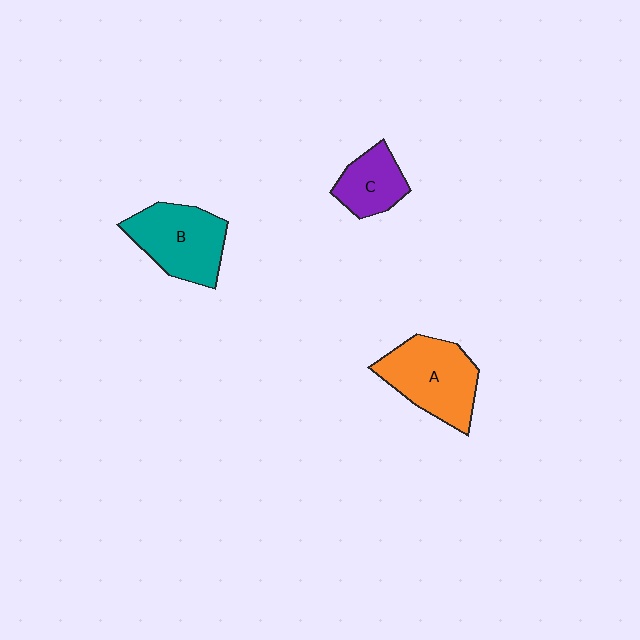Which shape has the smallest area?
Shape C (purple).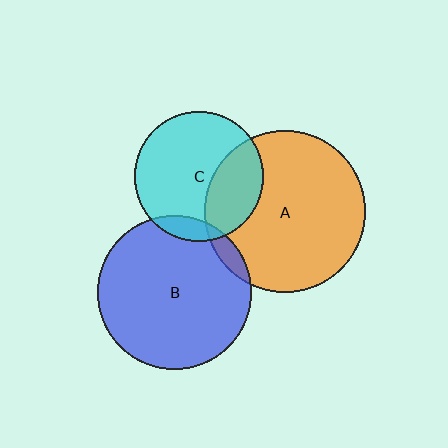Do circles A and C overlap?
Yes.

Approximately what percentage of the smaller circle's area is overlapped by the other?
Approximately 30%.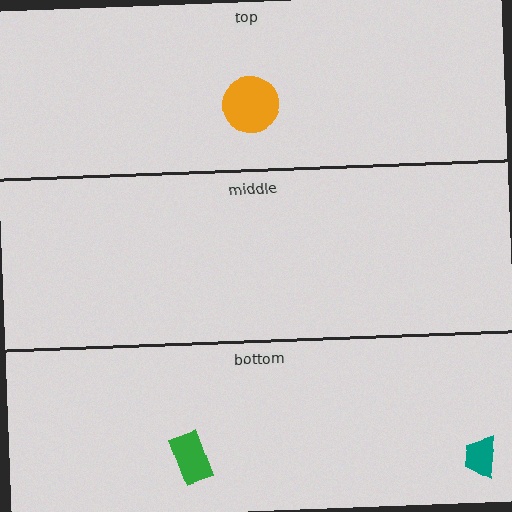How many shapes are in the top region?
1.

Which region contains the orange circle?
The top region.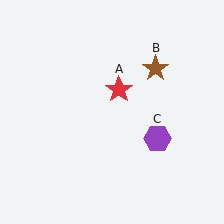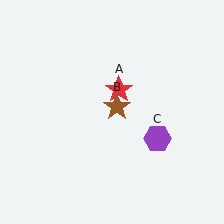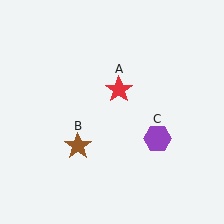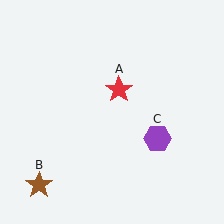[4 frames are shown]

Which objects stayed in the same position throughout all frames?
Red star (object A) and purple hexagon (object C) remained stationary.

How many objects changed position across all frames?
1 object changed position: brown star (object B).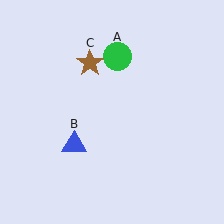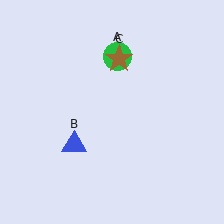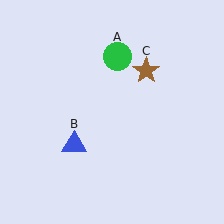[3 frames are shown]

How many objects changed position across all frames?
1 object changed position: brown star (object C).